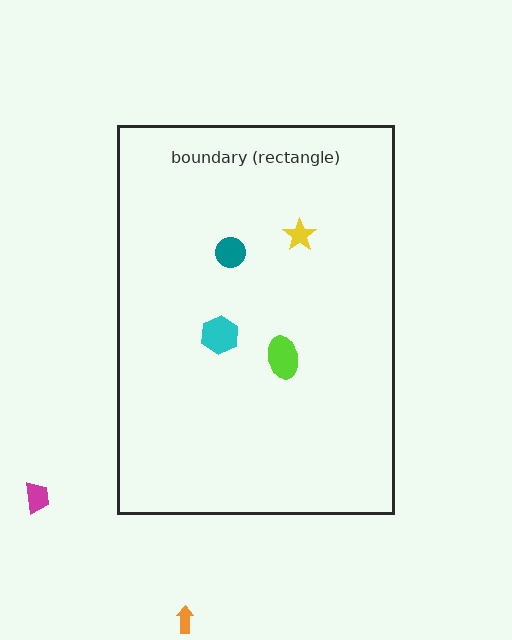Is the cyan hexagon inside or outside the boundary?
Inside.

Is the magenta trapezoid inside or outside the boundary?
Outside.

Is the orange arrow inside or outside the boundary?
Outside.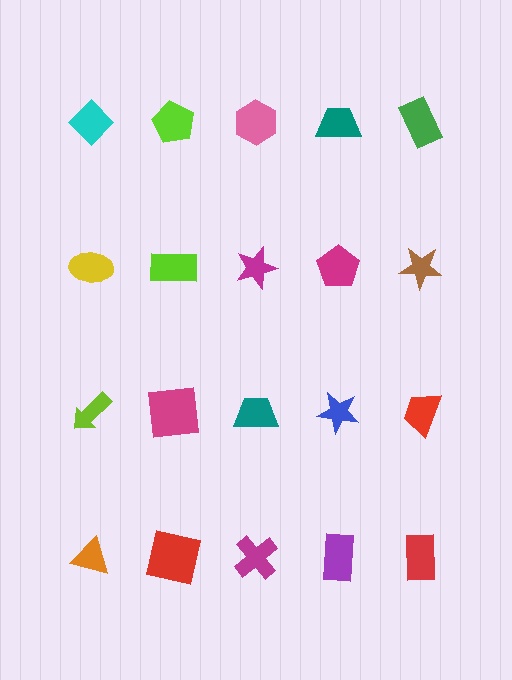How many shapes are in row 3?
5 shapes.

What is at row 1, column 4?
A teal trapezoid.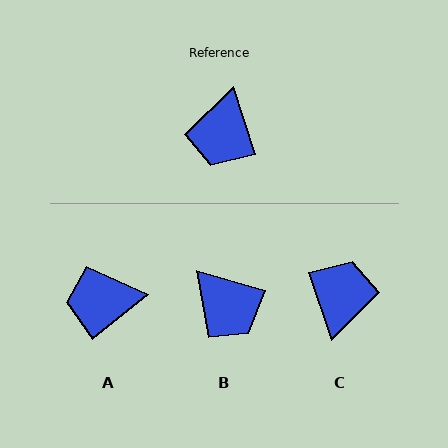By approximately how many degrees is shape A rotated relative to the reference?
Approximately 69 degrees clockwise.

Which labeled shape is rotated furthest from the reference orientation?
C, about 179 degrees away.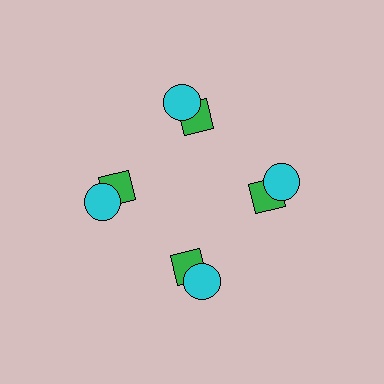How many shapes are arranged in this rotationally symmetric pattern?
There are 8 shapes, arranged in 4 groups of 2.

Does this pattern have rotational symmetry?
Yes, this pattern has 4-fold rotational symmetry. It looks the same after rotating 90 degrees around the center.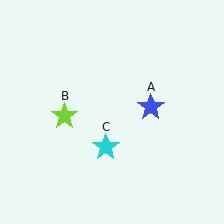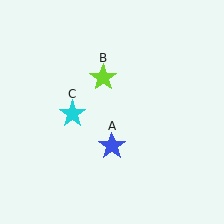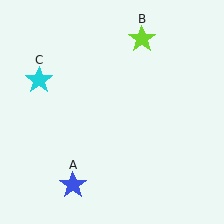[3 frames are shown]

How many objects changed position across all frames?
3 objects changed position: blue star (object A), lime star (object B), cyan star (object C).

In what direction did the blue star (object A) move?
The blue star (object A) moved down and to the left.